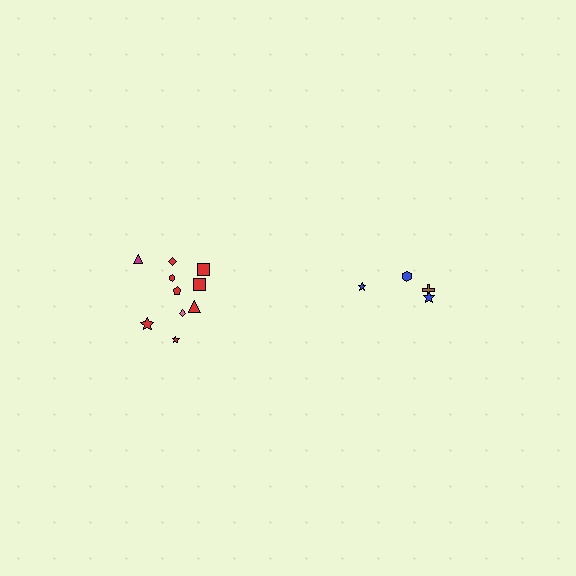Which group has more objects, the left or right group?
The left group.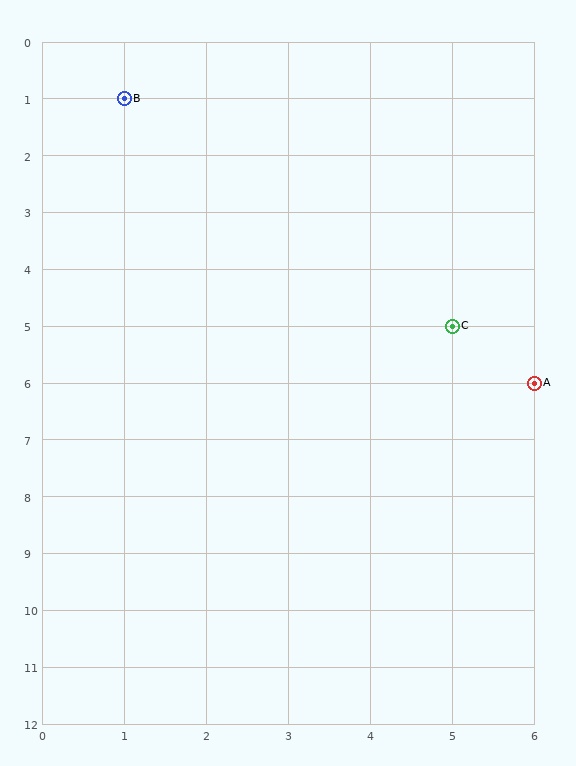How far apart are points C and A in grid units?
Points C and A are 1 column and 1 row apart (about 1.4 grid units diagonally).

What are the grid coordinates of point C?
Point C is at grid coordinates (5, 5).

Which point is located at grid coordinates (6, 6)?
Point A is at (6, 6).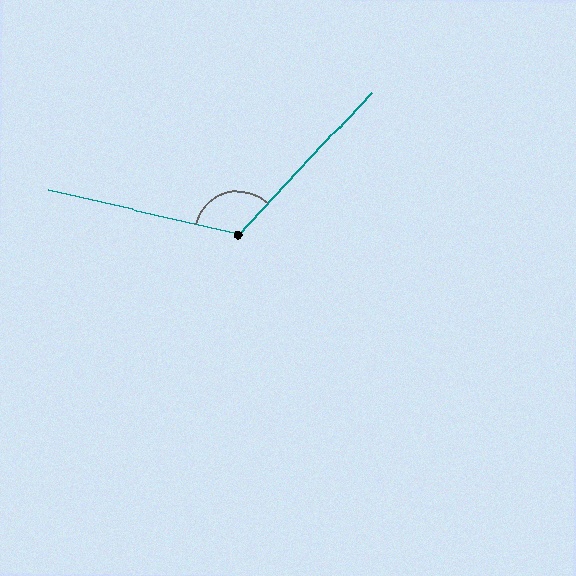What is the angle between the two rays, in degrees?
Approximately 120 degrees.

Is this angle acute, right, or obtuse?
It is obtuse.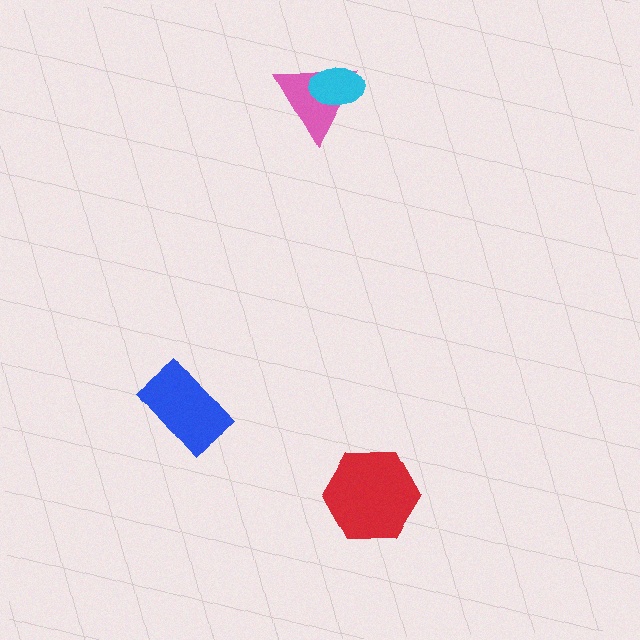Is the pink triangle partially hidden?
Yes, it is partially covered by another shape.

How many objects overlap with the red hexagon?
0 objects overlap with the red hexagon.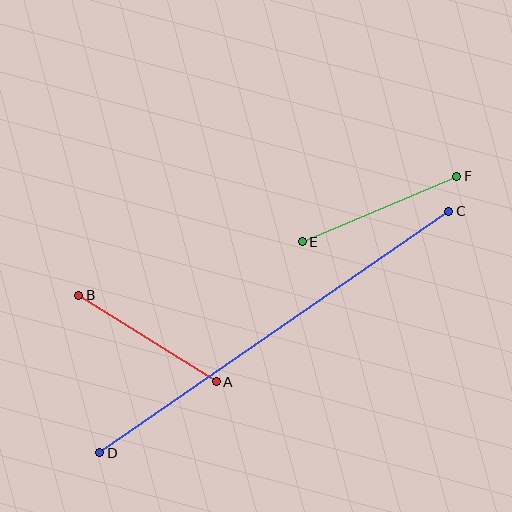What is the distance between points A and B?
The distance is approximately 162 pixels.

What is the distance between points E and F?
The distance is approximately 168 pixels.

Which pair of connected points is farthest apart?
Points C and D are farthest apart.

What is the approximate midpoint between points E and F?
The midpoint is at approximately (379, 209) pixels.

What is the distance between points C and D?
The distance is approximately 424 pixels.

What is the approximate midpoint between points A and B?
The midpoint is at approximately (147, 339) pixels.